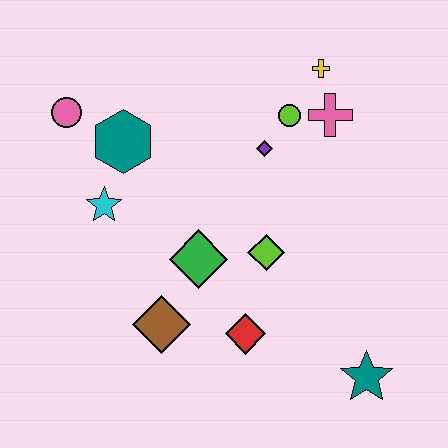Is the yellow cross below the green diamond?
No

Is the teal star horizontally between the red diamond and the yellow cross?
No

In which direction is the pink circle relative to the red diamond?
The pink circle is above the red diamond.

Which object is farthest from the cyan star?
The teal star is farthest from the cyan star.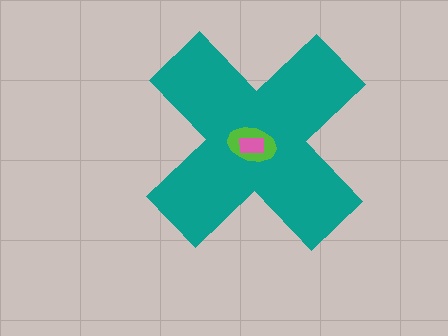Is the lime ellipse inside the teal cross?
Yes.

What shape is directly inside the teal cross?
The lime ellipse.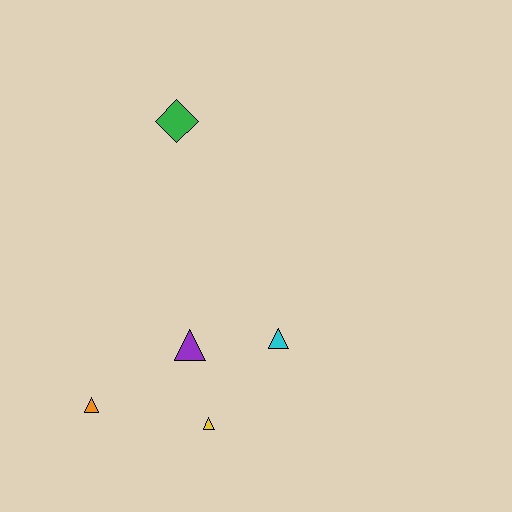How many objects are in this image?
There are 5 objects.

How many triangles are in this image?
There are 4 triangles.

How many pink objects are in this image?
There are no pink objects.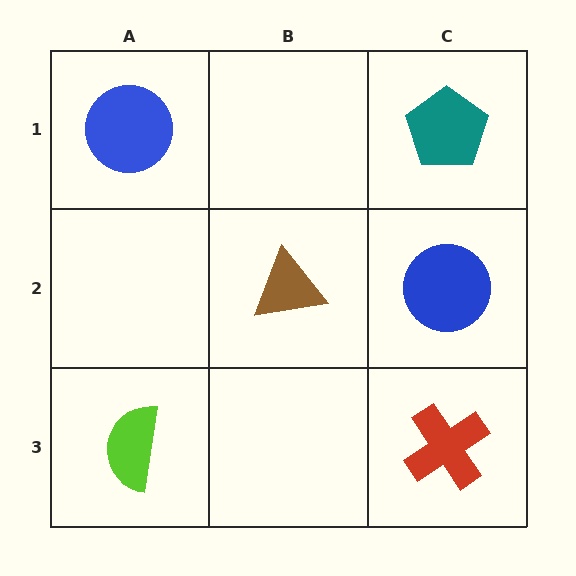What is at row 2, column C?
A blue circle.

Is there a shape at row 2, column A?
No, that cell is empty.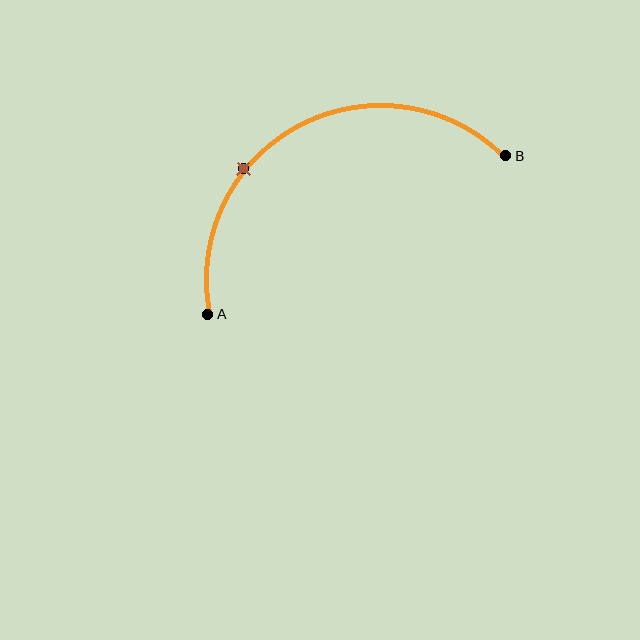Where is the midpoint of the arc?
The arc midpoint is the point on the curve farthest from the straight line joining A and B. It sits above that line.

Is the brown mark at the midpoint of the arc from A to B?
No. The brown mark lies on the arc but is closer to endpoint A. The arc midpoint would be at the point on the curve equidistant along the arc from both A and B.